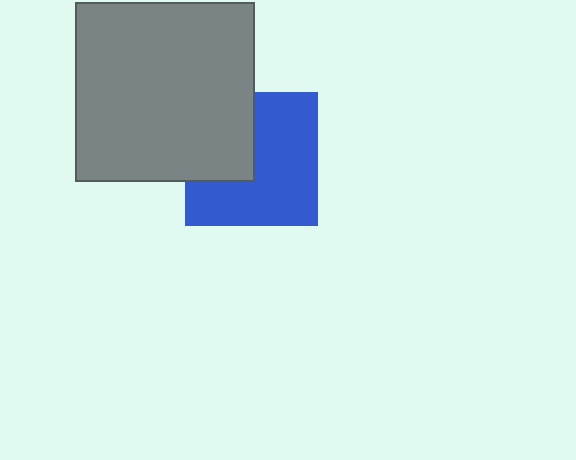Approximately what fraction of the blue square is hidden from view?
Roughly 36% of the blue square is hidden behind the gray square.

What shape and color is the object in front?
The object in front is a gray square.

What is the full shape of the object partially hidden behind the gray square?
The partially hidden object is a blue square.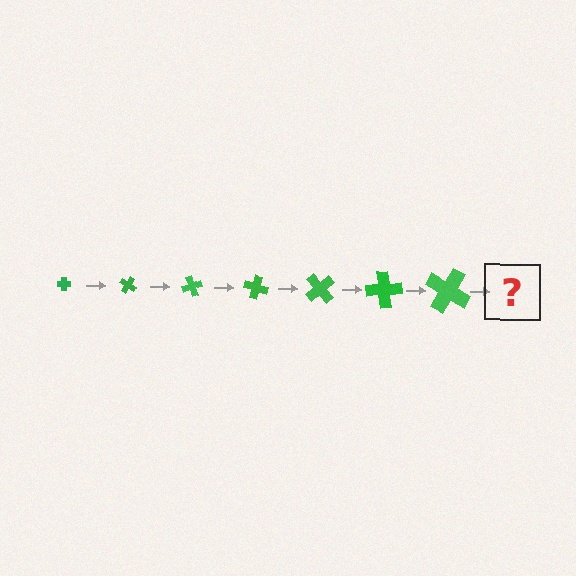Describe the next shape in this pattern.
It should be a cross, larger than the previous one and rotated 245 degrees from the start.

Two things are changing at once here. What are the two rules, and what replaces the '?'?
The two rules are that the cross grows larger each step and it rotates 35 degrees each step. The '?' should be a cross, larger than the previous one and rotated 245 degrees from the start.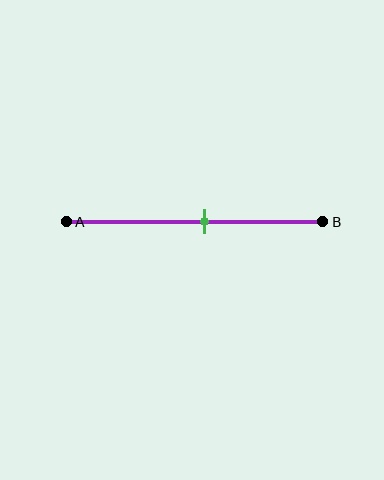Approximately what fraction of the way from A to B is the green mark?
The green mark is approximately 55% of the way from A to B.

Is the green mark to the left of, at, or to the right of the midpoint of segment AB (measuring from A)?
The green mark is to the right of the midpoint of segment AB.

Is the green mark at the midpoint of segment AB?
No, the mark is at about 55% from A, not at the 50% midpoint.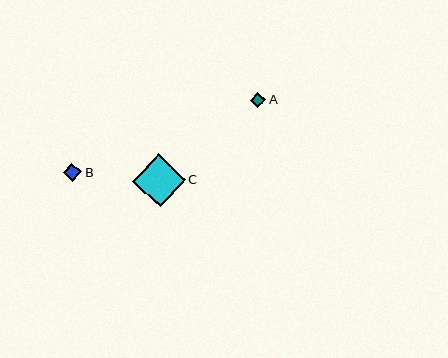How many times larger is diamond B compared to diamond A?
Diamond B is approximately 1.2 times the size of diamond A.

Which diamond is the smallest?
Diamond A is the smallest with a size of approximately 15 pixels.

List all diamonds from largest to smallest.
From largest to smallest: C, B, A.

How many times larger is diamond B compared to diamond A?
Diamond B is approximately 1.2 times the size of diamond A.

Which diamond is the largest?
Diamond C is the largest with a size of approximately 53 pixels.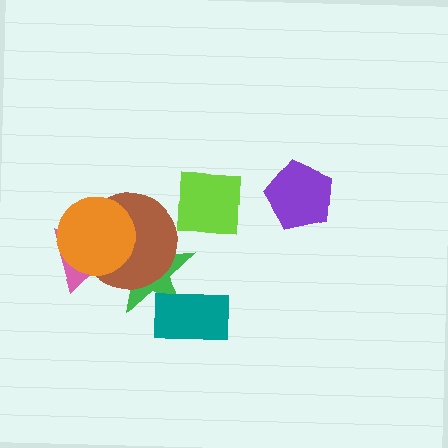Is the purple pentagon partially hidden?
No, no other shape covers it.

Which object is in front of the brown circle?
The orange circle is in front of the brown circle.